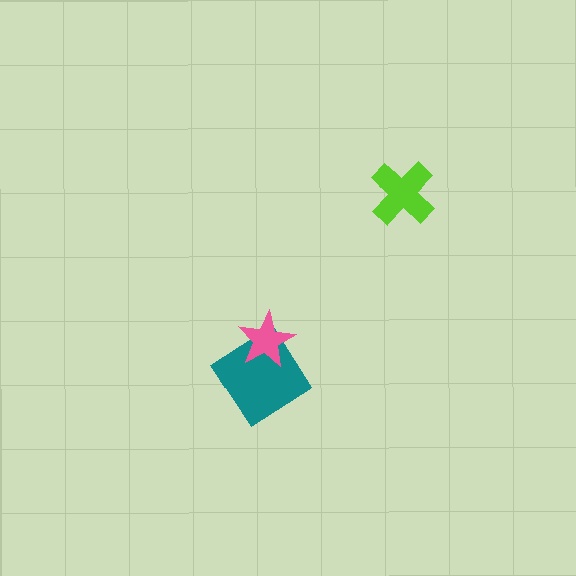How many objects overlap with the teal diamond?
1 object overlaps with the teal diamond.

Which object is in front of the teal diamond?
The pink star is in front of the teal diamond.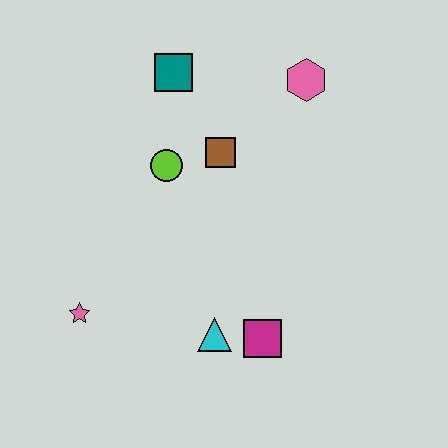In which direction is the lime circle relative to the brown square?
The lime circle is to the left of the brown square.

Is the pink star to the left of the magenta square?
Yes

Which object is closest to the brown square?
The lime circle is closest to the brown square.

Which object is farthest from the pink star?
The pink hexagon is farthest from the pink star.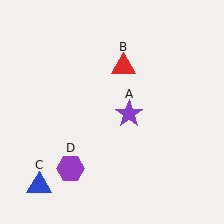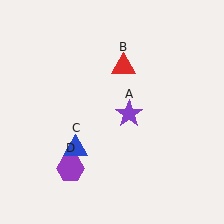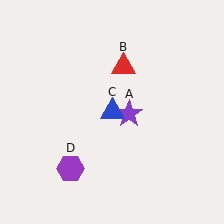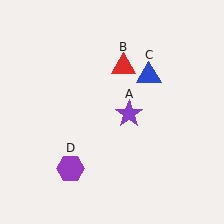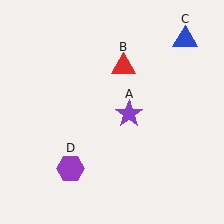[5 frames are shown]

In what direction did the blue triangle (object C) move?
The blue triangle (object C) moved up and to the right.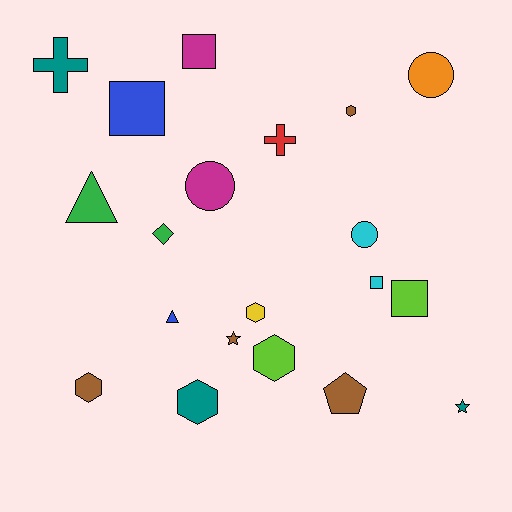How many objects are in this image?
There are 20 objects.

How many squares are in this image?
There are 4 squares.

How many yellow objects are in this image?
There is 1 yellow object.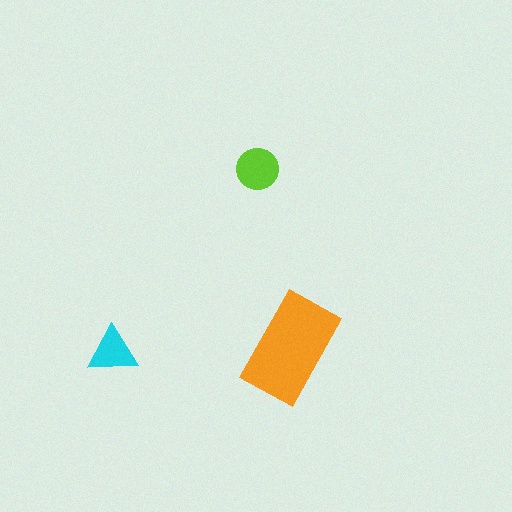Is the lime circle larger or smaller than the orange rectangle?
Smaller.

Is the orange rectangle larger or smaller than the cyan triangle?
Larger.